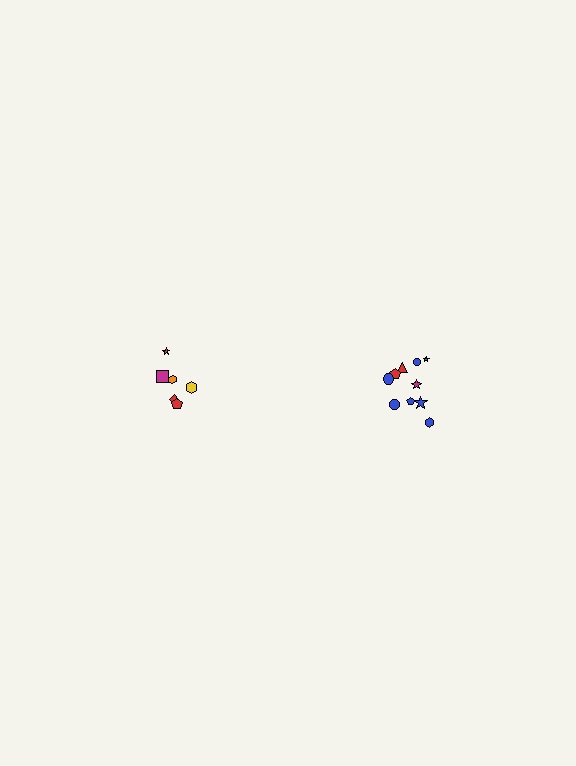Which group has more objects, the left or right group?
The right group.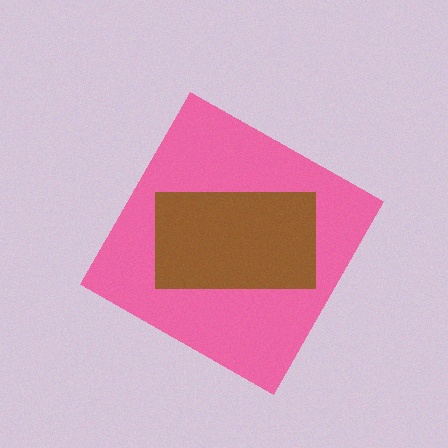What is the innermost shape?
The brown rectangle.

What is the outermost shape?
The pink diamond.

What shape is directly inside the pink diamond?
The brown rectangle.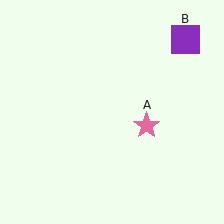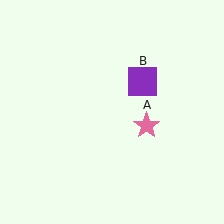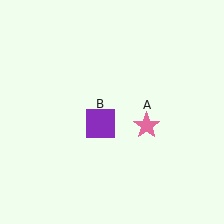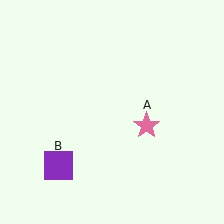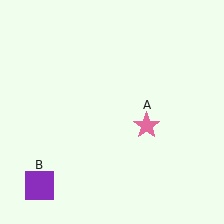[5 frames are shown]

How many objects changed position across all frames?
1 object changed position: purple square (object B).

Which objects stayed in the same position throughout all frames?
Pink star (object A) remained stationary.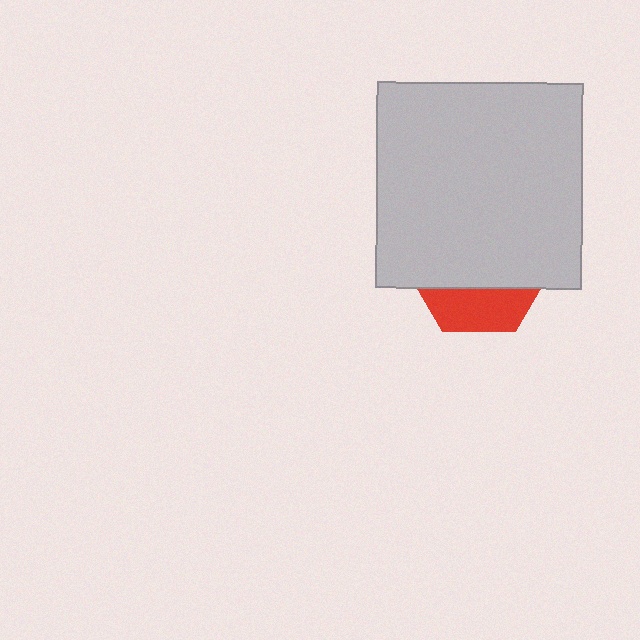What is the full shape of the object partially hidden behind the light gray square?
The partially hidden object is a red hexagon.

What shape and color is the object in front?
The object in front is a light gray square.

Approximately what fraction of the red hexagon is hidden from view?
Roughly 69% of the red hexagon is hidden behind the light gray square.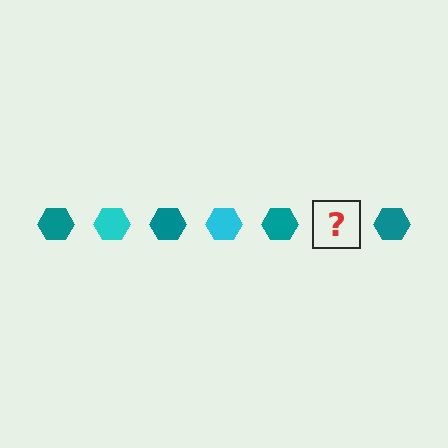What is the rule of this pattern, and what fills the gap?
The rule is that the pattern cycles through teal, cyan hexagons. The gap should be filled with a cyan hexagon.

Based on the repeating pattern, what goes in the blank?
The blank should be a cyan hexagon.